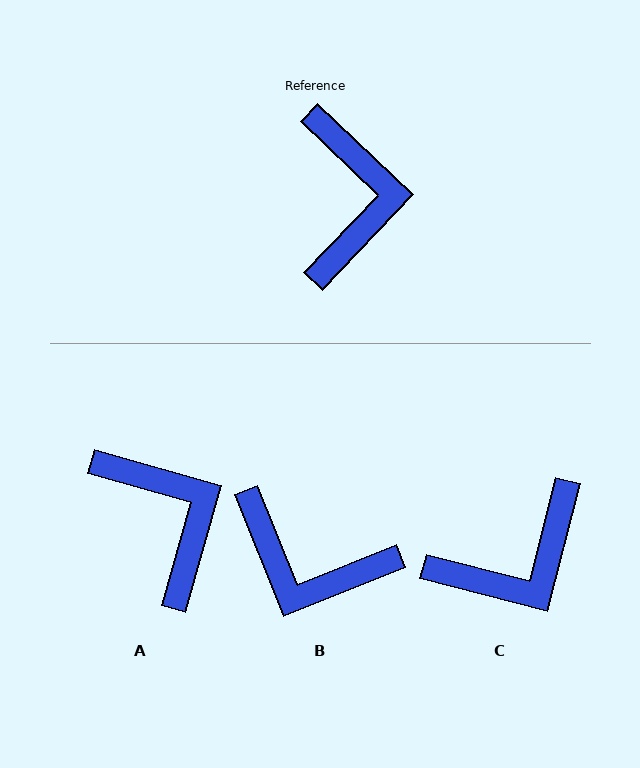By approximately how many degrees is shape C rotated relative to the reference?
Approximately 60 degrees clockwise.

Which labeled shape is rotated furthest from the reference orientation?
B, about 114 degrees away.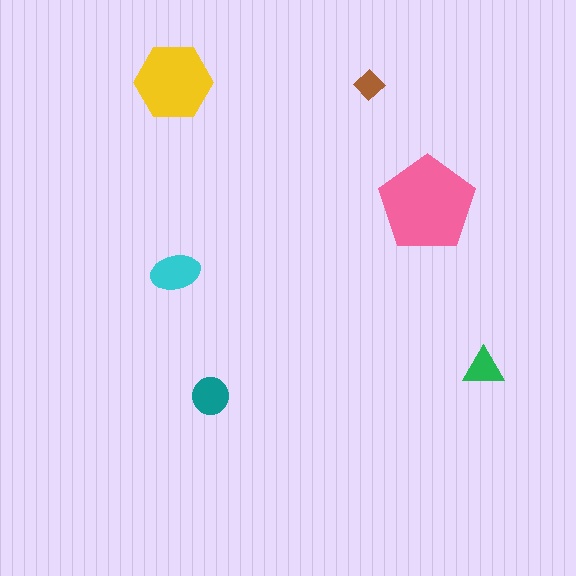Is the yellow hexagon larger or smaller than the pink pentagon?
Smaller.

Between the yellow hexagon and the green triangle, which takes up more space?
The yellow hexagon.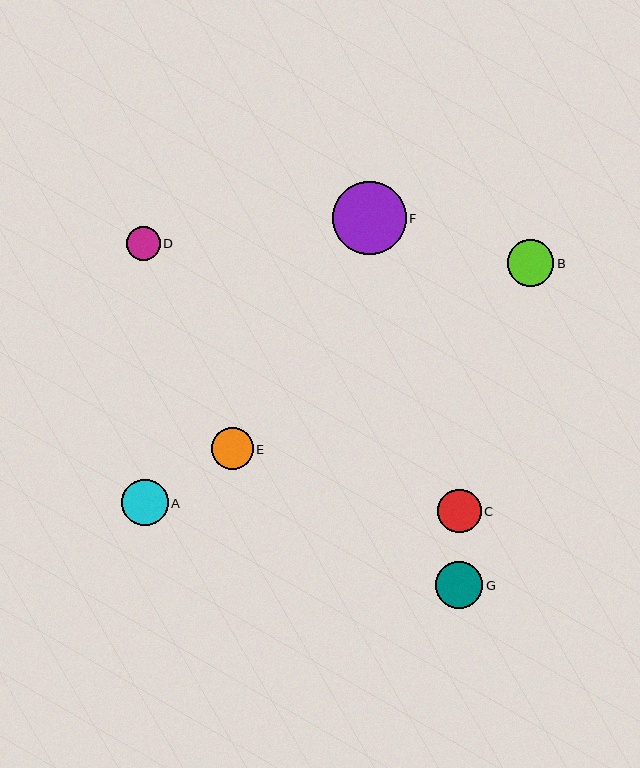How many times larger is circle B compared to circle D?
Circle B is approximately 1.4 times the size of circle D.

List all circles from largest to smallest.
From largest to smallest: F, G, B, A, C, E, D.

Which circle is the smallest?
Circle D is the smallest with a size of approximately 34 pixels.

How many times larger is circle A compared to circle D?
Circle A is approximately 1.4 times the size of circle D.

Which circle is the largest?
Circle F is the largest with a size of approximately 73 pixels.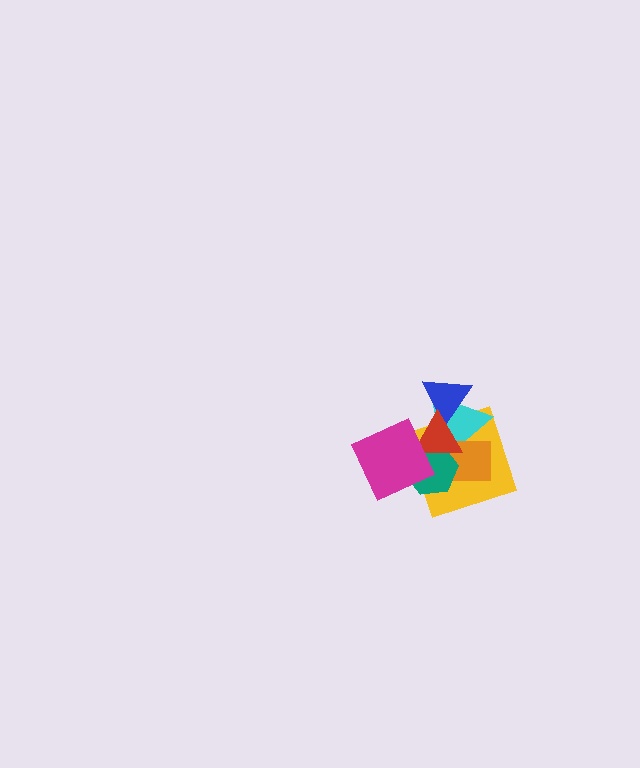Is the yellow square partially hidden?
Yes, it is partially covered by another shape.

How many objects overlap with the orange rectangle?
5 objects overlap with the orange rectangle.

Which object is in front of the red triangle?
The magenta diamond is in front of the red triangle.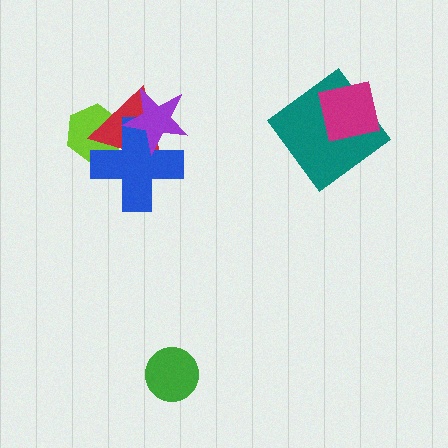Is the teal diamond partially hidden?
Yes, it is partially covered by another shape.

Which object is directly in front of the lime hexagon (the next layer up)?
The red triangle is directly in front of the lime hexagon.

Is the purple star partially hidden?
No, no other shape covers it.